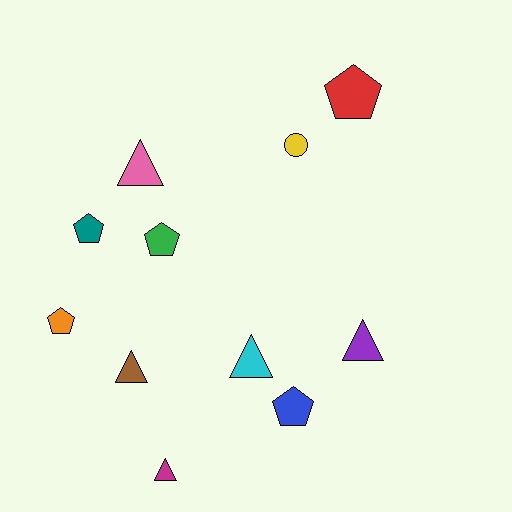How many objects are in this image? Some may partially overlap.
There are 11 objects.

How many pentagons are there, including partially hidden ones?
There are 5 pentagons.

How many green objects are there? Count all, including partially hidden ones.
There is 1 green object.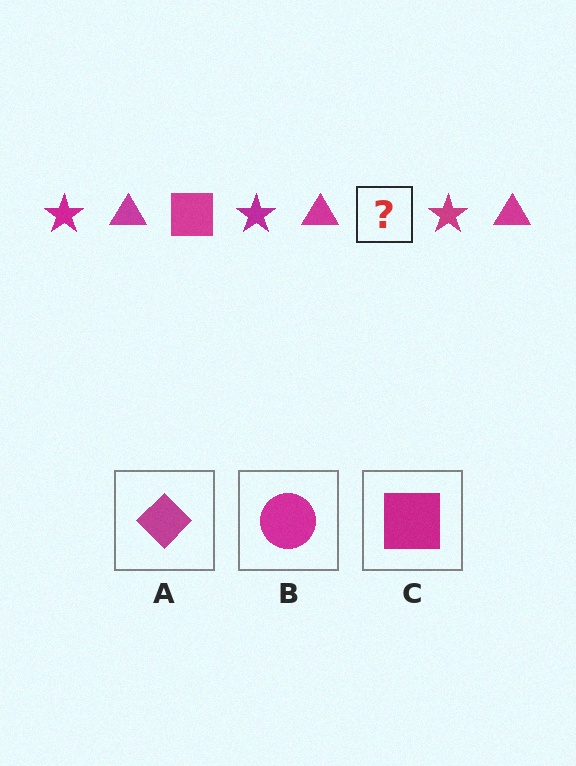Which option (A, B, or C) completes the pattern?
C.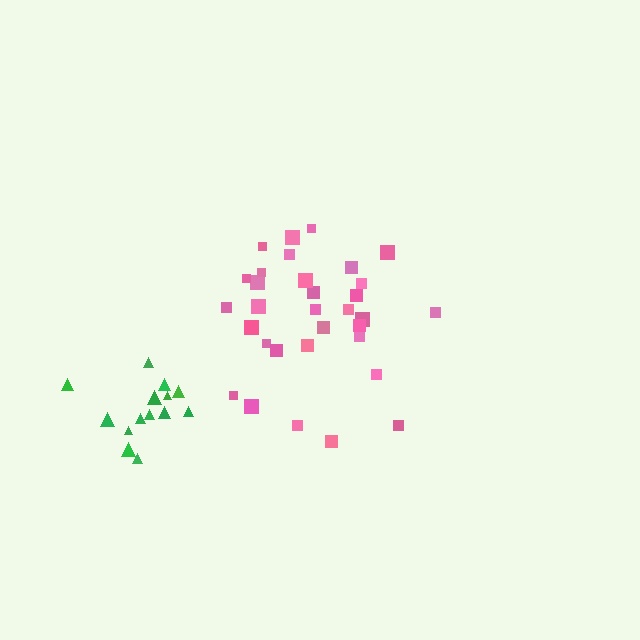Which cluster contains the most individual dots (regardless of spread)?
Pink (32).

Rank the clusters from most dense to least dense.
green, pink.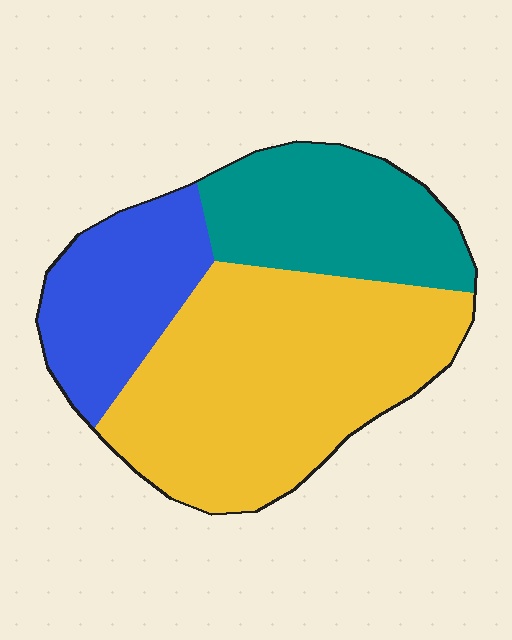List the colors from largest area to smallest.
From largest to smallest: yellow, teal, blue.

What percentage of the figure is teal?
Teal takes up about one quarter (1/4) of the figure.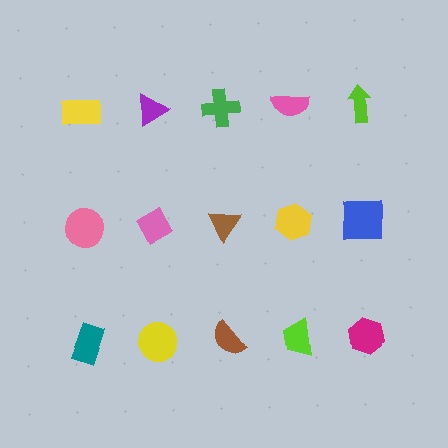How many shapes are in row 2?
5 shapes.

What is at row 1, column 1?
A yellow rectangle.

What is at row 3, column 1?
A teal rectangle.